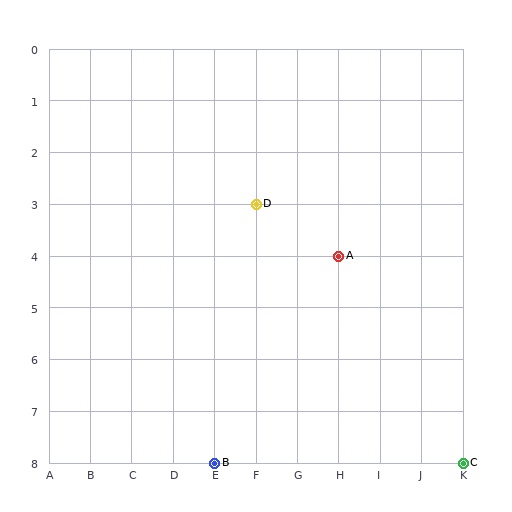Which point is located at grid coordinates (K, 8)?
Point C is at (K, 8).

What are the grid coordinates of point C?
Point C is at grid coordinates (K, 8).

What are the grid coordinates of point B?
Point B is at grid coordinates (E, 8).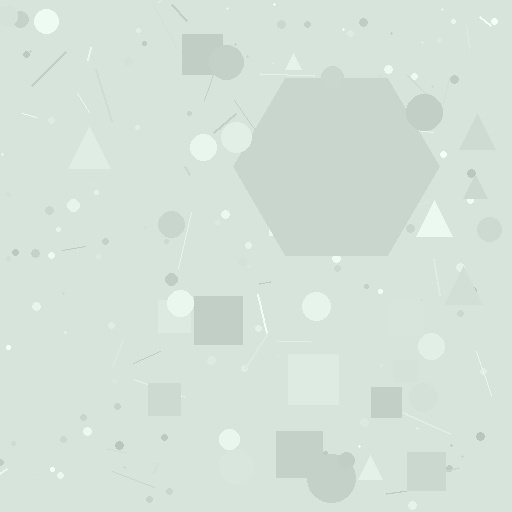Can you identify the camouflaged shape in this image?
The camouflaged shape is a hexagon.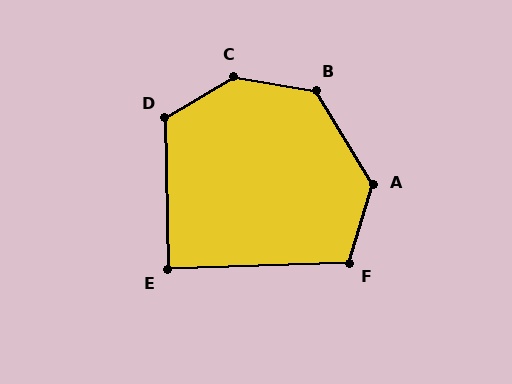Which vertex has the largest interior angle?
C, at approximately 139 degrees.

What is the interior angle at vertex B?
Approximately 131 degrees (obtuse).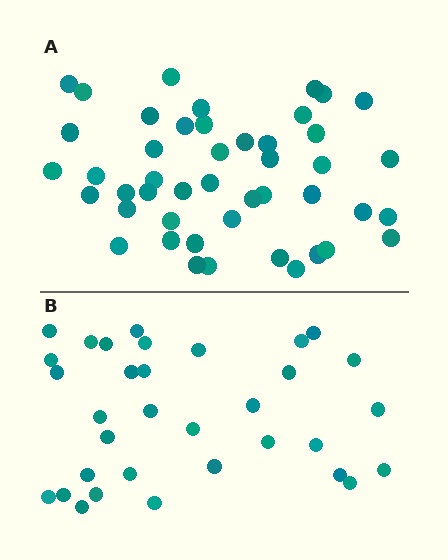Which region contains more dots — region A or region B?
Region A (the top region) has more dots.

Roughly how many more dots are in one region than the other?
Region A has approximately 15 more dots than region B.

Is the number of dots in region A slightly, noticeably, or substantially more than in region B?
Region A has noticeably more, but not dramatically so. The ratio is roughly 1.4 to 1.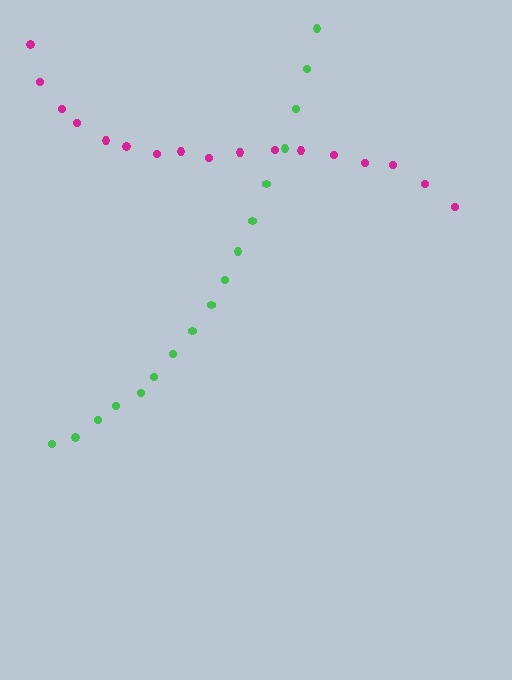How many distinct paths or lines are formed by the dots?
There are 2 distinct paths.